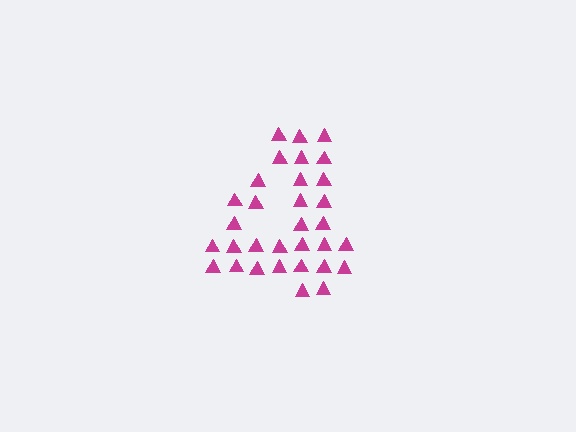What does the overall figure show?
The overall figure shows the digit 4.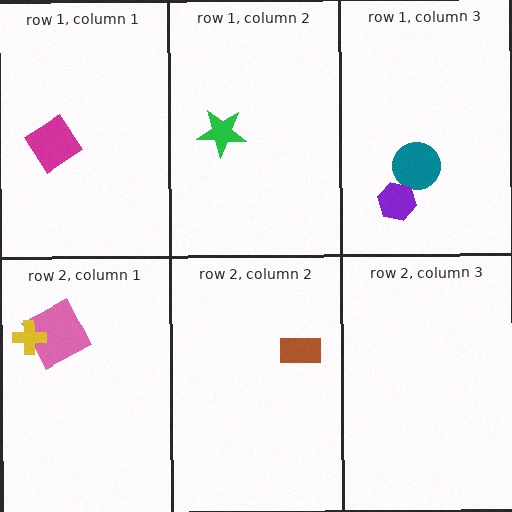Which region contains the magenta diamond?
The row 1, column 1 region.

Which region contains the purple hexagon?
The row 1, column 3 region.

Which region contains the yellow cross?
The row 2, column 1 region.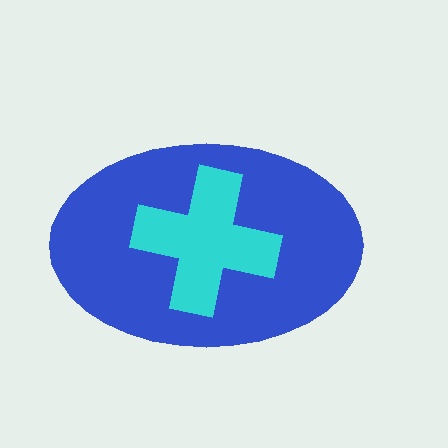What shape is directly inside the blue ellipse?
The cyan cross.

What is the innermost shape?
The cyan cross.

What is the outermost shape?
The blue ellipse.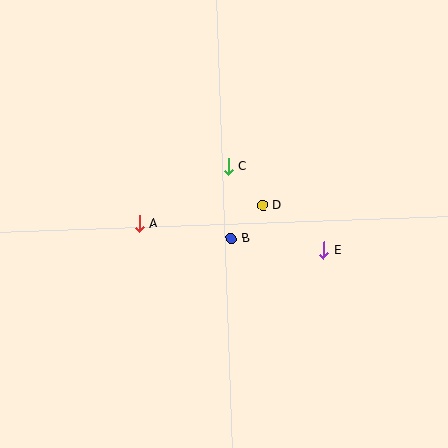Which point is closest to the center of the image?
Point B at (231, 239) is closest to the center.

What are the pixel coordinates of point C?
Point C is at (228, 167).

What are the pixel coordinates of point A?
Point A is at (139, 224).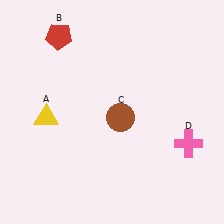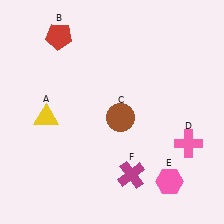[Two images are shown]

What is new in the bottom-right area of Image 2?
A pink hexagon (E) was added in the bottom-right area of Image 2.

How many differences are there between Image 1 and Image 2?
There are 2 differences between the two images.